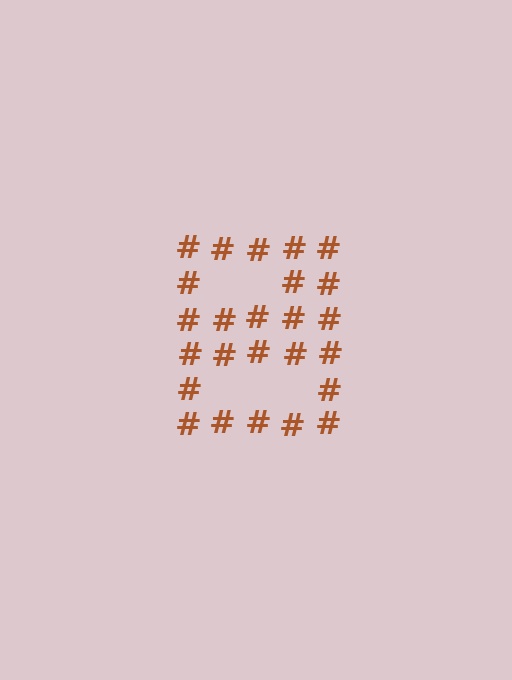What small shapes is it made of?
It is made of small hash symbols.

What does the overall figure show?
The overall figure shows the letter B.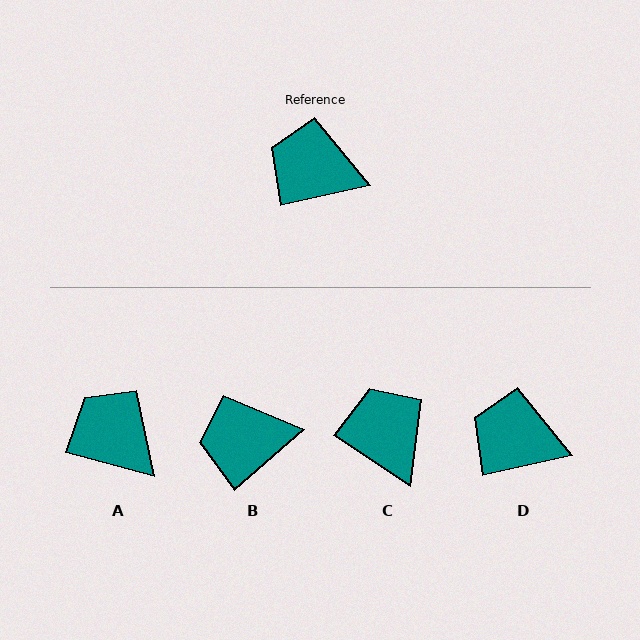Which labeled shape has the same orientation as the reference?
D.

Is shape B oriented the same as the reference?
No, it is off by about 28 degrees.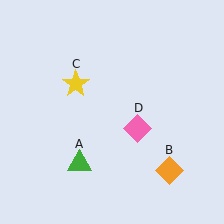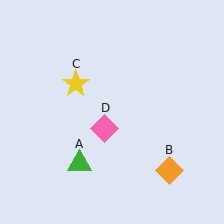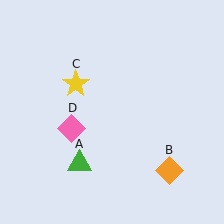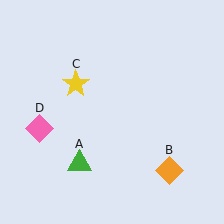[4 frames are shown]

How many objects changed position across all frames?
1 object changed position: pink diamond (object D).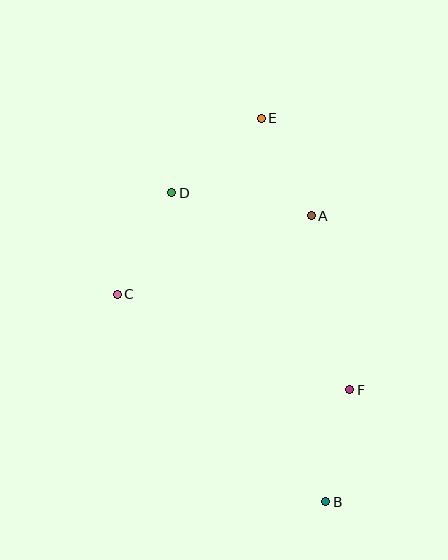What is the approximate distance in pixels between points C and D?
The distance between C and D is approximately 115 pixels.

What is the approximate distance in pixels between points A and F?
The distance between A and F is approximately 178 pixels.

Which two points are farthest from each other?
Points B and E are farthest from each other.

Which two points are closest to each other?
Points A and E are closest to each other.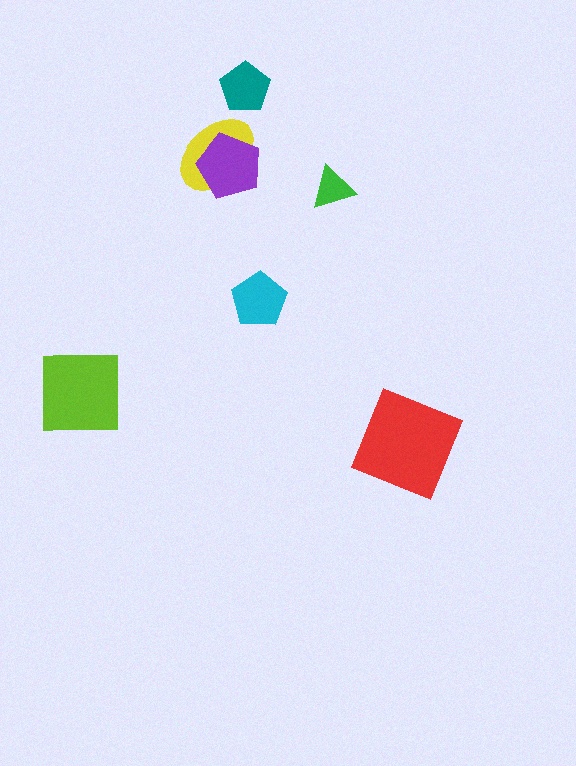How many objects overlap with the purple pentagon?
1 object overlaps with the purple pentagon.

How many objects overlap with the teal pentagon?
0 objects overlap with the teal pentagon.